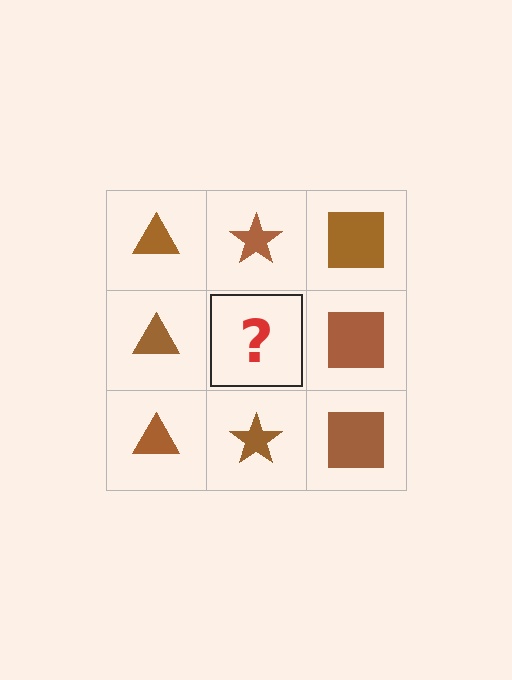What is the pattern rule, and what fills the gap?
The rule is that each column has a consistent shape. The gap should be filled with a brown star.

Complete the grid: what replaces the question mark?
The question mark should be replaced with a brown star.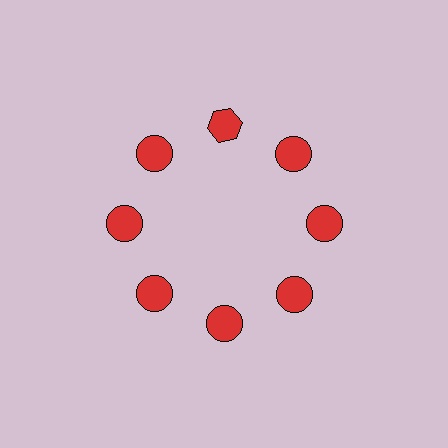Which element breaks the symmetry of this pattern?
The red hexagon at roughly the 12 o'clock position breaks the symmetry. All other shapes are red circles.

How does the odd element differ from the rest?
It has a different shape: hexagon instead of circle.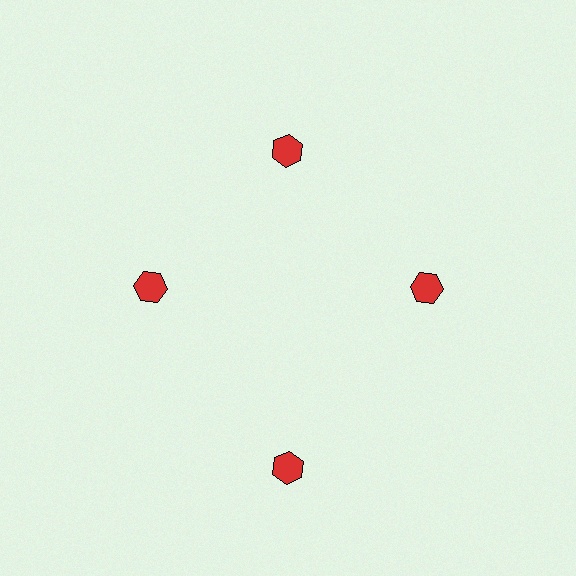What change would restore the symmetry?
The symmetry would be restored by moving it inward, back onto the ring so that all 4 hexagons sit at equal angles and equal distance from the center.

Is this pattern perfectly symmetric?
No. The 4 red hexagons are arranged in a ring, but one element near the 6 o'clock position is pushed outward from the center, breaking the 4-fold rotational symmetry.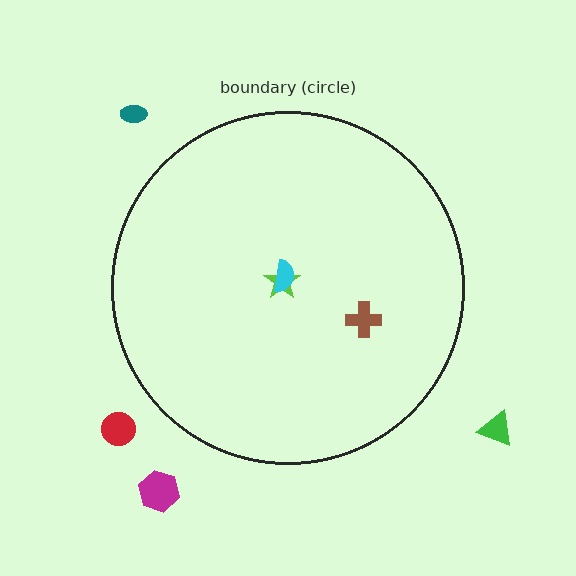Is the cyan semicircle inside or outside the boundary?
Inside.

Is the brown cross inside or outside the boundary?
Inside.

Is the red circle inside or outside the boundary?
Outside.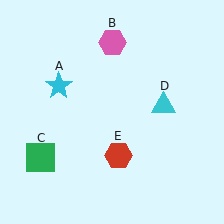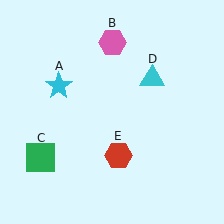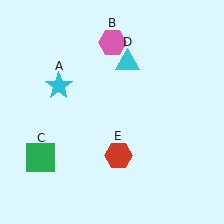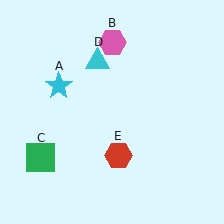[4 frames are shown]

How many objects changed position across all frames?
1 object changed position: cyan triangle (object D).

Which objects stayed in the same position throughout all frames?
Cyan star (object A) and pink hexagon (object B) and green square (object C) and red hexagon (object E) remained stationary.